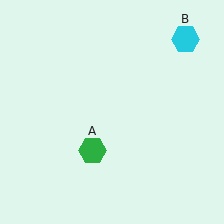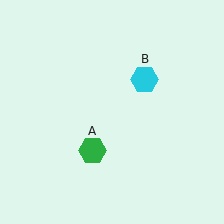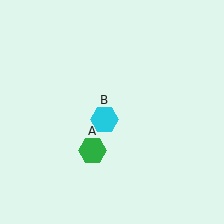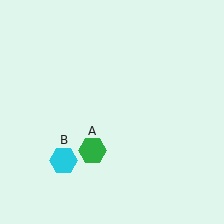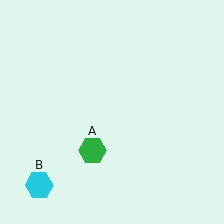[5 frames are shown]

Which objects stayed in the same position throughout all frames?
Green hexagon (object A) remained stationary.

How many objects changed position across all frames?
1 object changed position: cyan hexagon (object B).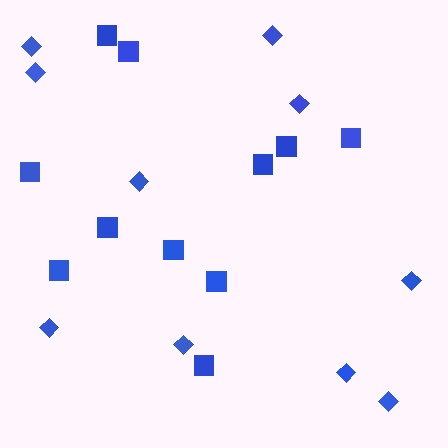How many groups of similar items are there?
There are 2 groups: one group of diamonds (10) and one group of squares (11).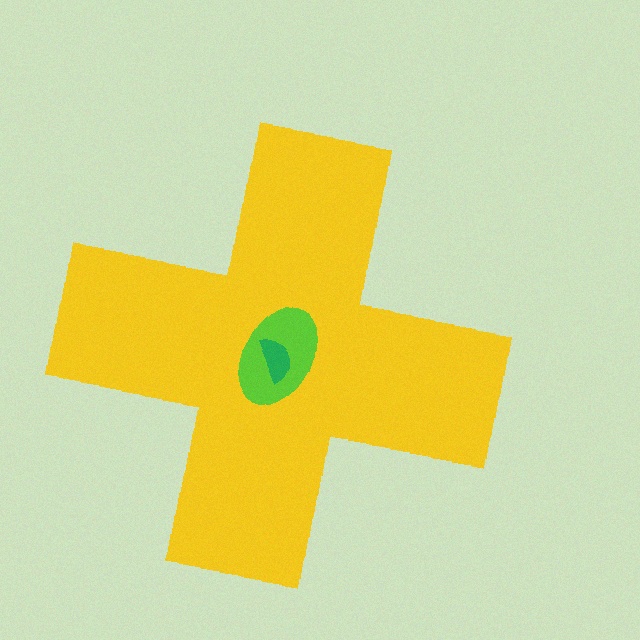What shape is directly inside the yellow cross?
The lime ellipse.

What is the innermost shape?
The green semicircle.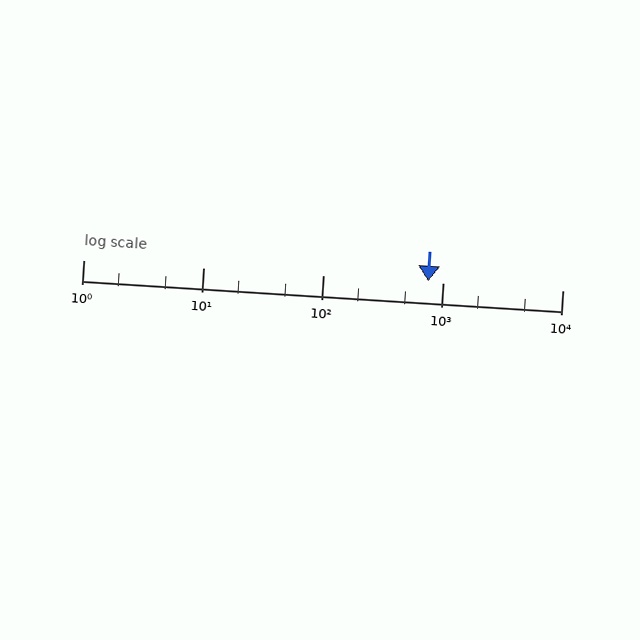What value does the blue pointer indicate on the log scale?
The pointer indicates approximately 760.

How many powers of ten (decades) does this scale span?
The scale spans 4 decades, from 1 to 10000.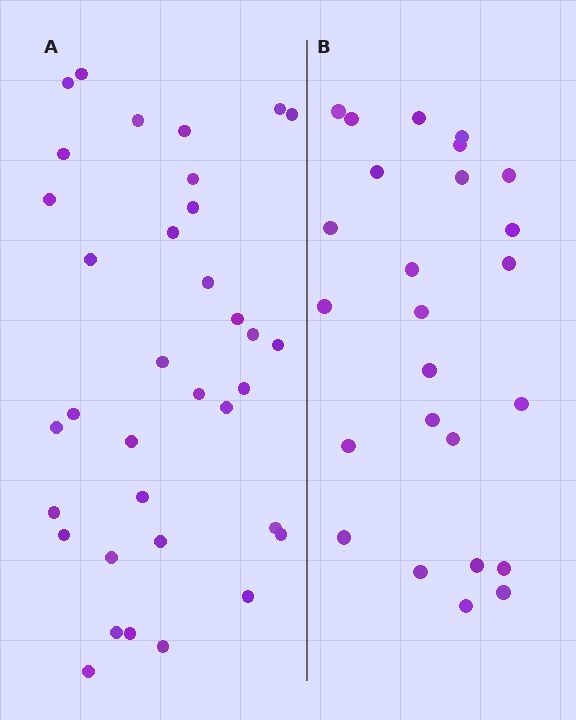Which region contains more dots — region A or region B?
Region A (the left region) has more dots.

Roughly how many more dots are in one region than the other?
Region A has roughly 10 or so more dots than region B.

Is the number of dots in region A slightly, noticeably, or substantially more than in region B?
Region A has noticeably more, but not dramatically so. The ratio is roughly 1.4 to 1.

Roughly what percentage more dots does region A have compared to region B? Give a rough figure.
About 40% more.